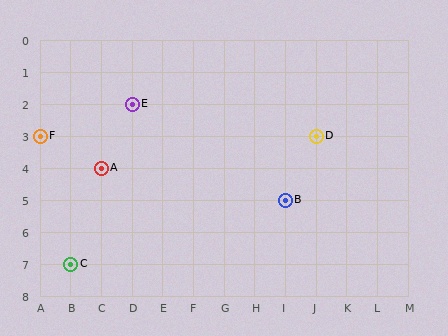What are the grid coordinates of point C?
Point C is at grid coordinates (B, 7).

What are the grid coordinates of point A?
Point A is at grid coordinates (C, 4).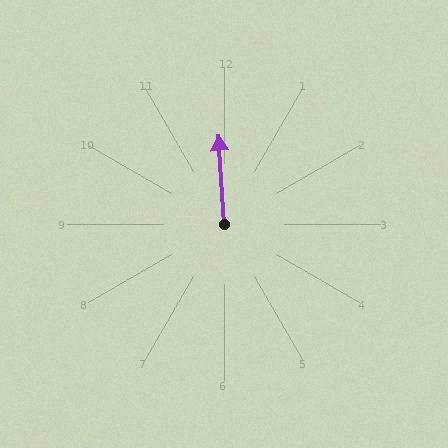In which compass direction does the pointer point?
North.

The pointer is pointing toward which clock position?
Roughly 12 o'clock.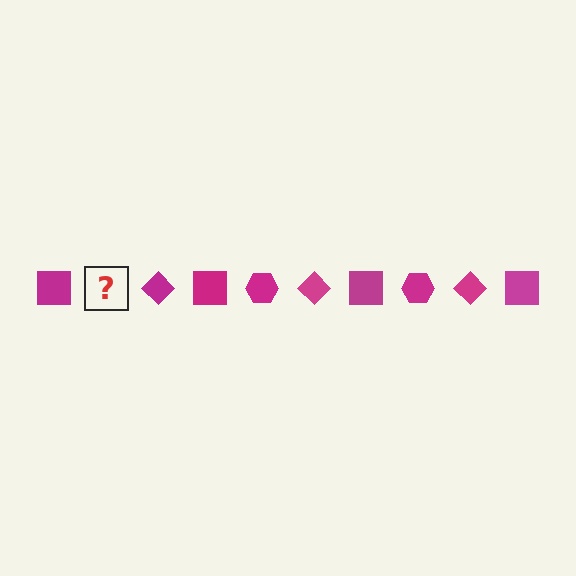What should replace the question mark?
The question mark should be replaced with a magenta hexagon.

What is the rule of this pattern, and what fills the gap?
The rule is that the pattern cycles through square, hexagon, diamond shapes in magenta. The gap should be filled with a magenta hexagon.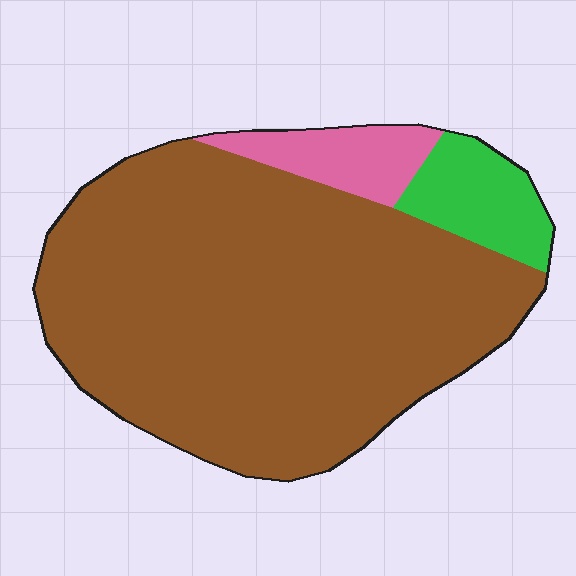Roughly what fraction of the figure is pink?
Pink covers 8% of the figure.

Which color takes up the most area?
Brown, at roughly 85%.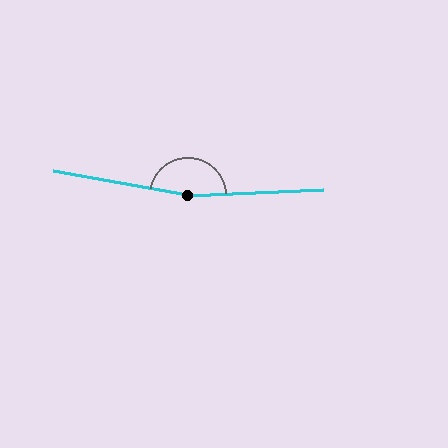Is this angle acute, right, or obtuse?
It is obtuse.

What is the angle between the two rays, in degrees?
Approximately 167 degrees.